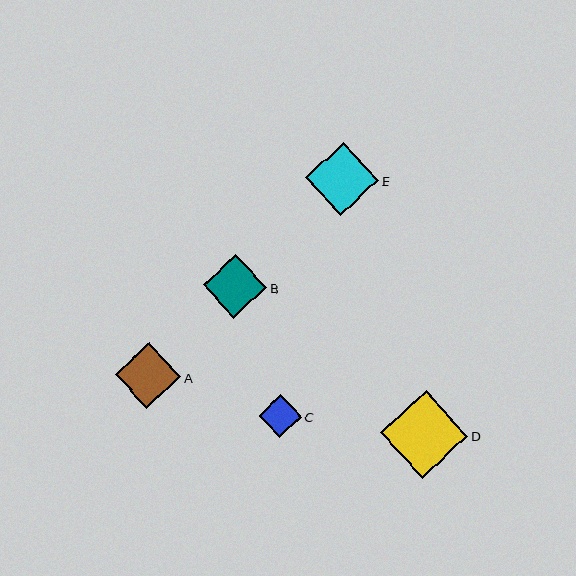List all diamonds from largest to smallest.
From largest to smallest: D, E, A, B, C.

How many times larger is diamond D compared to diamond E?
Diamond D is approximately 1.2 times the size of diamond E.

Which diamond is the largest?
Diamond D is the largest with a size of approximately 87 pixels.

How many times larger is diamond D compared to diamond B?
Diamond D is approximately 1.4 times the size of diamond B.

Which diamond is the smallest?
Diamond C is the smallest with a size of approximately 43 pixels.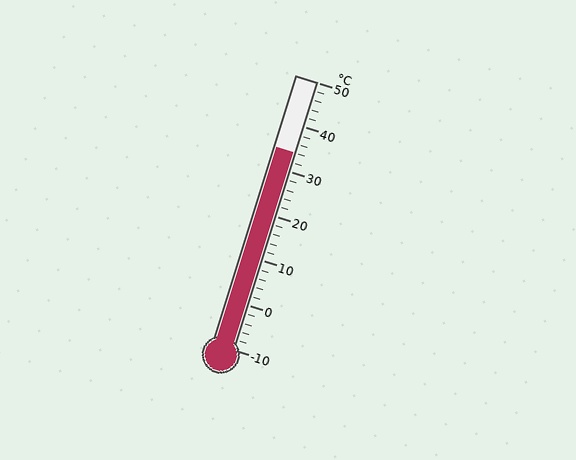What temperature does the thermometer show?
The thermometer shows approximately 34°C.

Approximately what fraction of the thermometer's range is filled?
The thermometer is filled to approximately 75% of its range.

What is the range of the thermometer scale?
The thermometer scale ranges from -10°C to 50°C.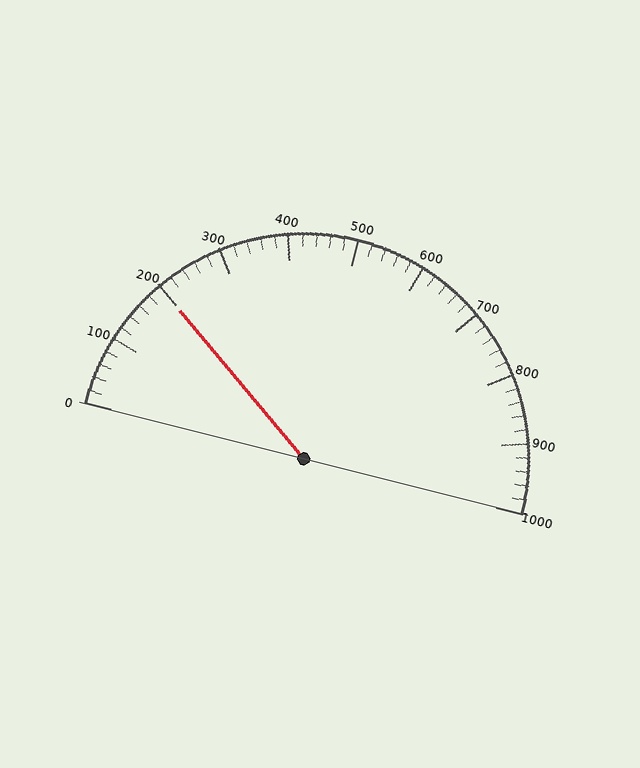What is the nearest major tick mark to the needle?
The nearest major tick mark is 200.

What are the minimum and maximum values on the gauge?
The gauge ranges from 0 to 1000.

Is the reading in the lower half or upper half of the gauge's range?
The reading is in the lower half of the range (0 to 1000).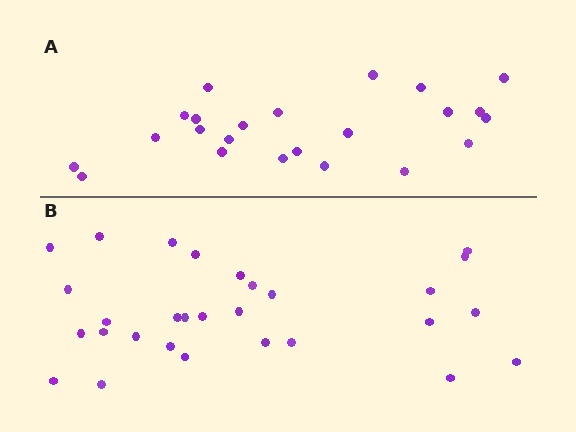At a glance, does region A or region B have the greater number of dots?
Region B (the bottom region) has more dots.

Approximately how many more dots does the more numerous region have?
Region B has about 6 more dots than region A.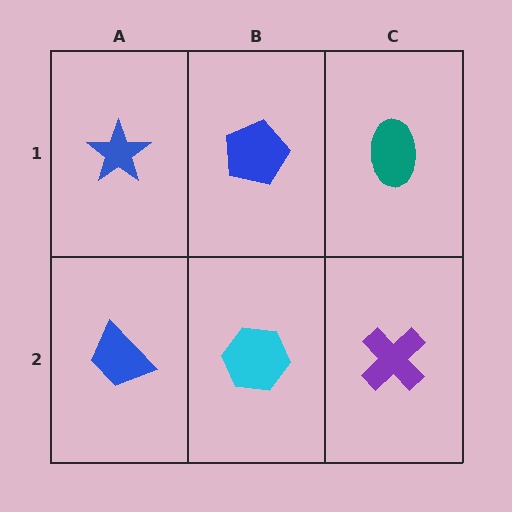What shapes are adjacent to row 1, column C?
A purple cross (row 2, column C), a blue pentagon (row 1, column B).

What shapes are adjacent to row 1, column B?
A cyan hexagon (row 2, column B), a blue star (row 1, column A), a teal ellipse (row 1, column C).